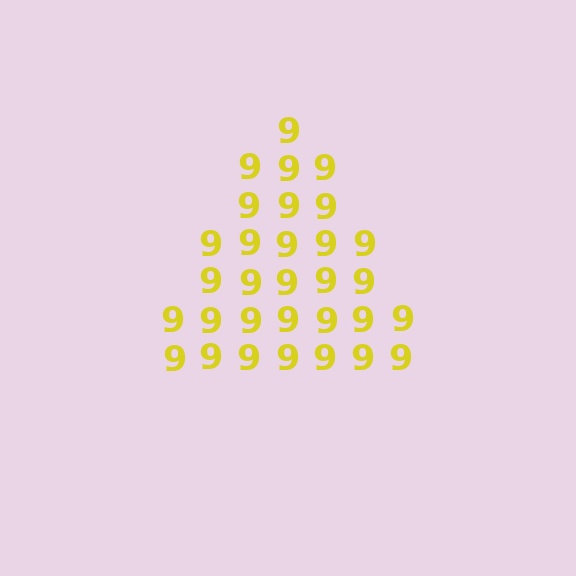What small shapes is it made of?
It is made of small digit 9's.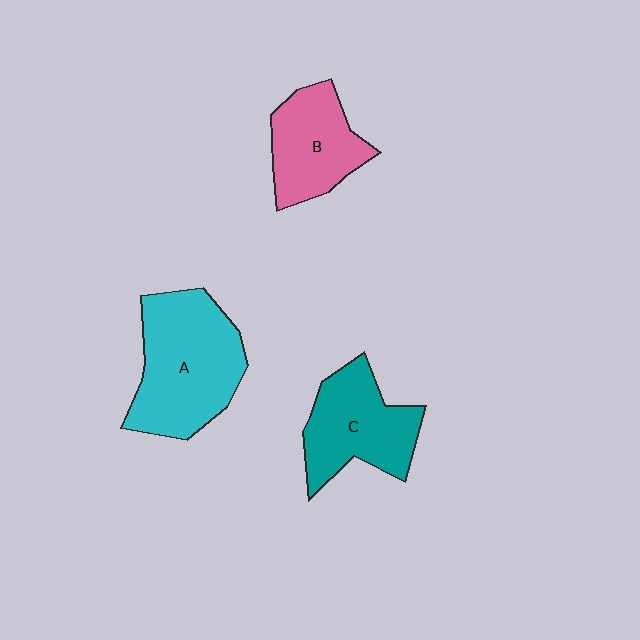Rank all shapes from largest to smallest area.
From largest to smallest: A (cyan), C (teal), B (pink).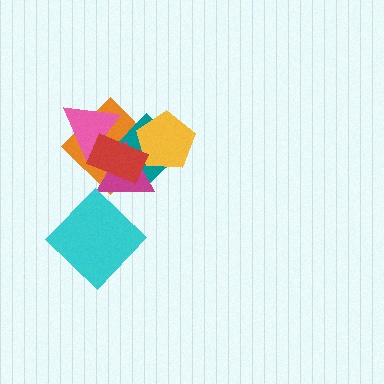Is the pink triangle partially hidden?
Yes, it is partially covered by another shape.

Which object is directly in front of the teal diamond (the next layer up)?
The pink triangle is directly in front of the teal diamond.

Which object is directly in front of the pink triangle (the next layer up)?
The magenta triangle is directly in front of the pink triangle.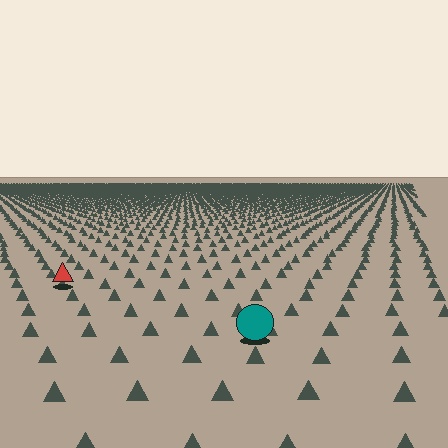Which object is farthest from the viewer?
The red triangle is farthest from the viewer. It appears smaller and the ground texture around it is denser.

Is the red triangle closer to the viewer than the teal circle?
No. The teal circle is closer — you can tell from the texture gradient: the ground texture is coarser near it.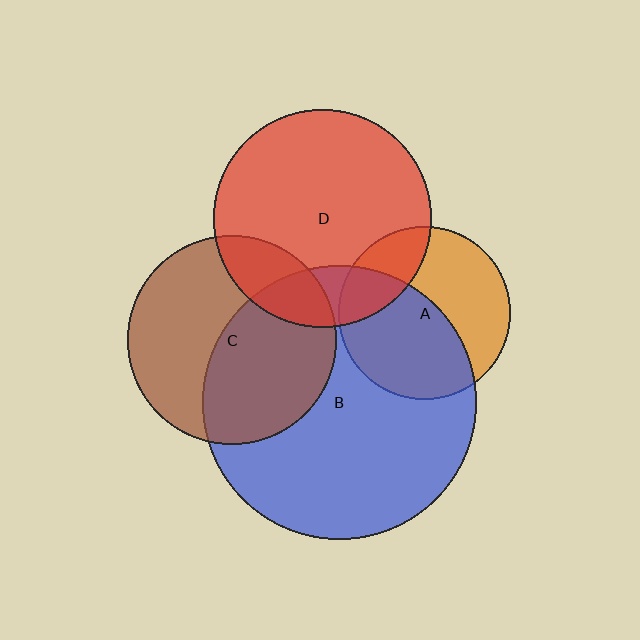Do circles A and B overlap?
Yes.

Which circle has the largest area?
Circle B (blue).